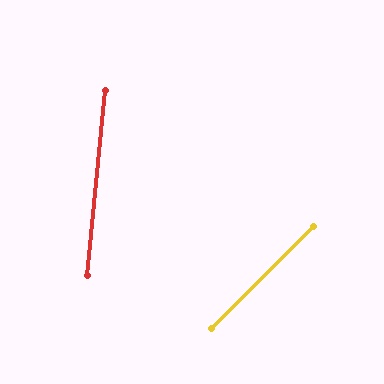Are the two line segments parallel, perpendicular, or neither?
Neither parallel nor perpendicular — they differ by about 39°.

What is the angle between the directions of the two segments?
Approximately 39 degrees.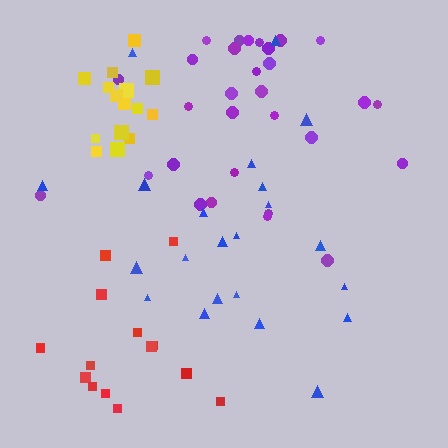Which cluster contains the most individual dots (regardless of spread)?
Purple (31).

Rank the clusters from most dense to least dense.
yellow, purple, red, blue.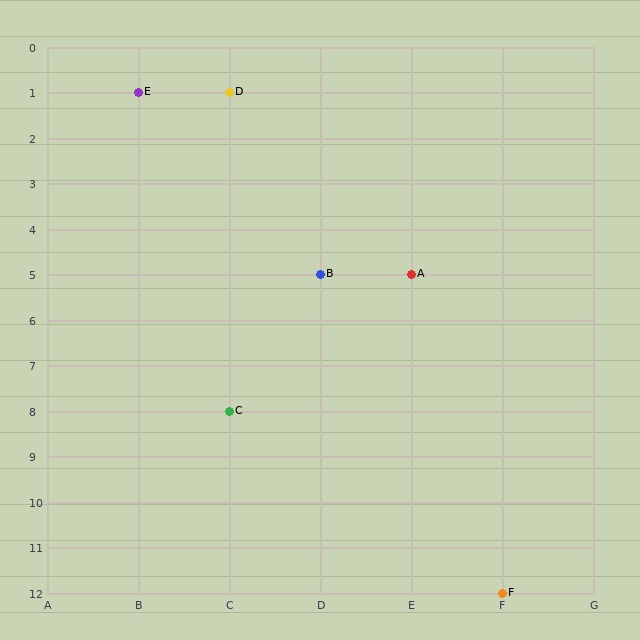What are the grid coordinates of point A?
Point A is at grid coordinates (E, 5).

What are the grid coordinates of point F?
Point F is at grid coordinates (F, 12).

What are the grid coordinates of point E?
Point E is at grid coordinates (B, 1).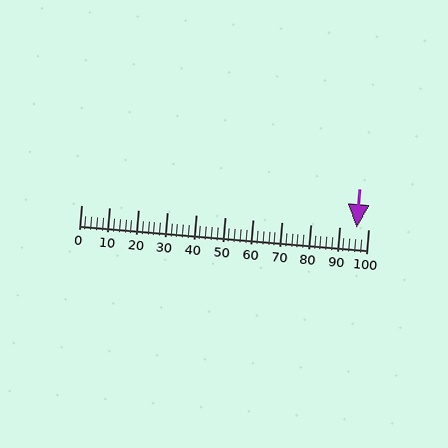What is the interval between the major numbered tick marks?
The major tick marks are spaced 10 units apart.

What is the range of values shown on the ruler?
The ruler shows values from 0 to 100.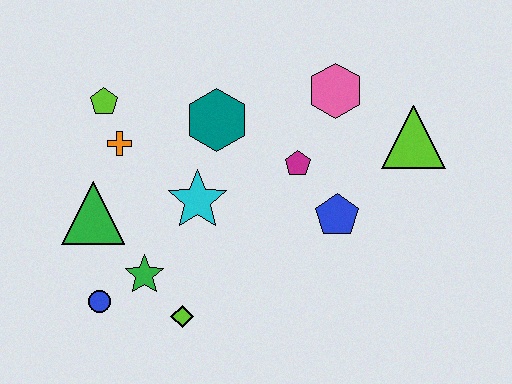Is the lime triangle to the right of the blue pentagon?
Yes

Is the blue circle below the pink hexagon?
Yes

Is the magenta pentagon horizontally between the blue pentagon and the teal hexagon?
Yes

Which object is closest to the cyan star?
The teal hexagon is closest to the cyan star.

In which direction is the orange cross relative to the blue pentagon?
The orange cross is to the left of the blue pentagon.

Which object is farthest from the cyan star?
The lime triangle is farthest from the cyan star.